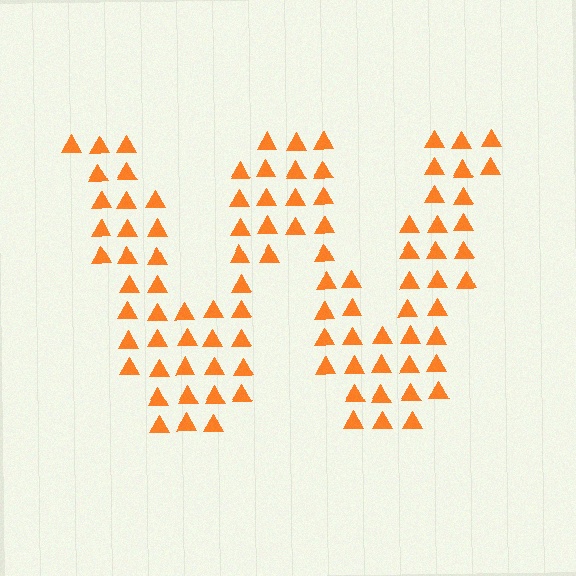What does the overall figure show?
The overall figure shows the letter W.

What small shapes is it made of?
It is made of small triangles.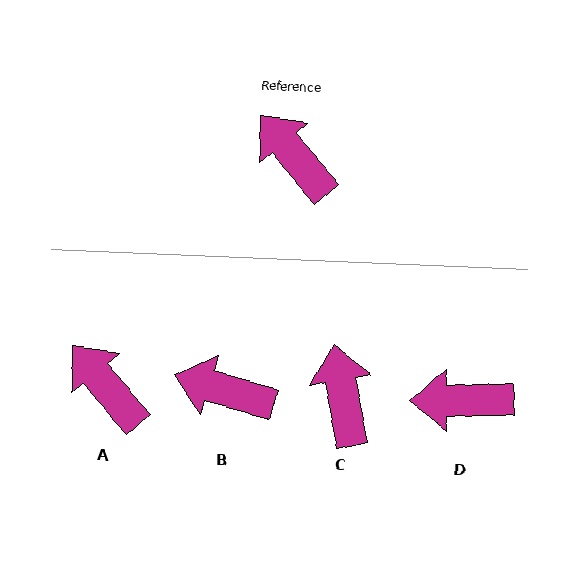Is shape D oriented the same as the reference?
No, it is off by about 52 degrees.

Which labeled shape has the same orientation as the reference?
A.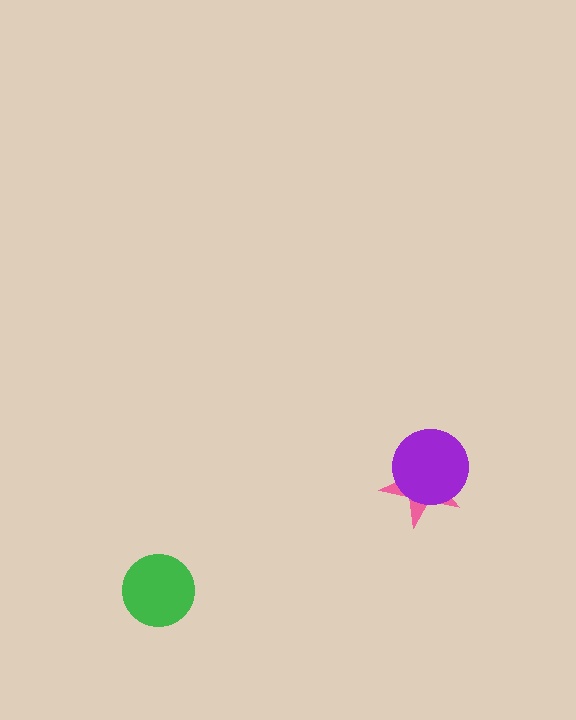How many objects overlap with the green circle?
0 objects overlap with the green circle.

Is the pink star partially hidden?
Yes, it is partially covered by another shape.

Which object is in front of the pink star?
The purple circle is in front of the pink star.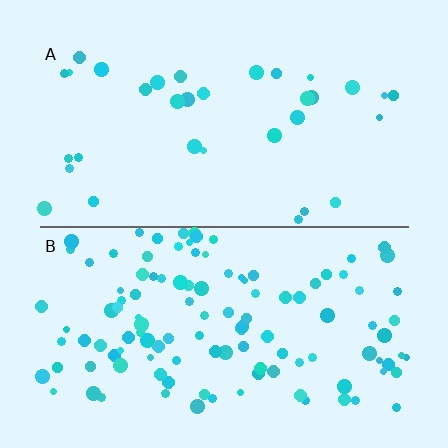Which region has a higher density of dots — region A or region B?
B (the bottom).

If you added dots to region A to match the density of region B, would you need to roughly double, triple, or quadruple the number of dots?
Approximately quadruple.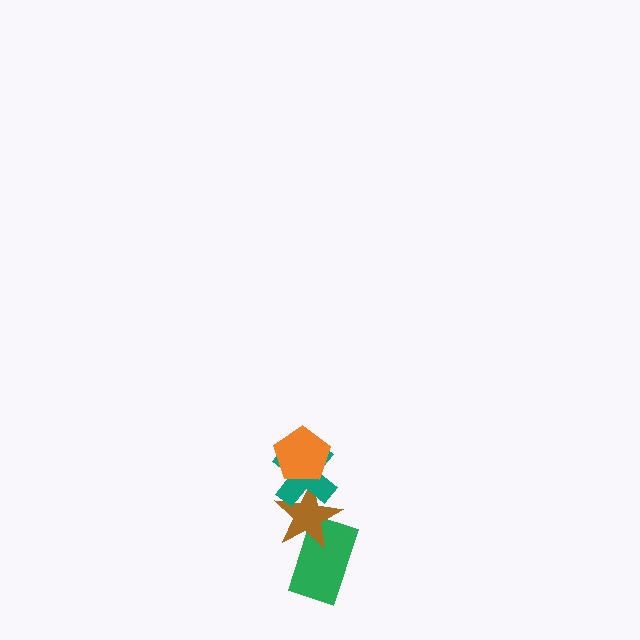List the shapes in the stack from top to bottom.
From top to bottom: the orange pentagon, the teal cross, the brown star, the green rectangle.